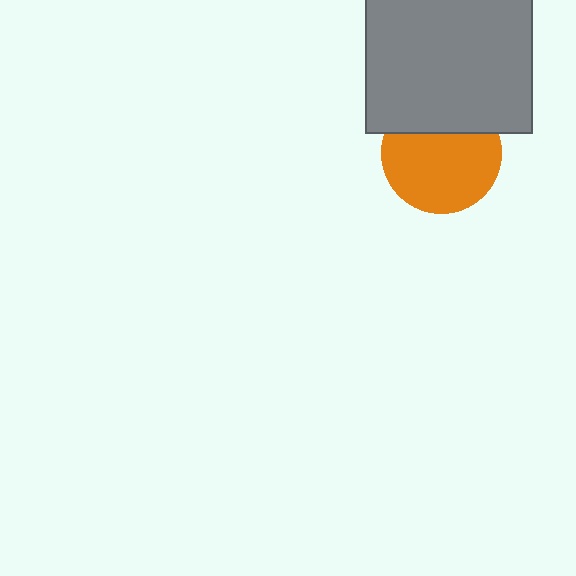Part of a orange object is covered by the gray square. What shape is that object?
It is a circle.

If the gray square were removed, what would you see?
You would see the complete orange circle.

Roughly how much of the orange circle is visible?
Most of it is visible (roughly 70%).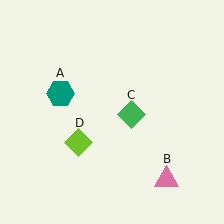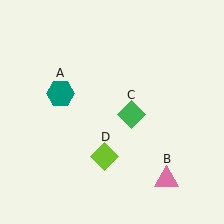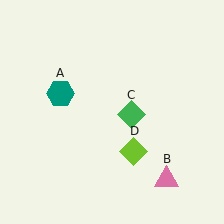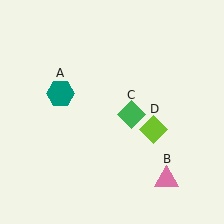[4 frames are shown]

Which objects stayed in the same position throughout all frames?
Teal hexagon (object A) and pink triangle (object B) and green diamond (object C) remained stationary.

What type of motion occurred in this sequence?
The lime diamond (object D) rotated counterclockwise around the center of the scene.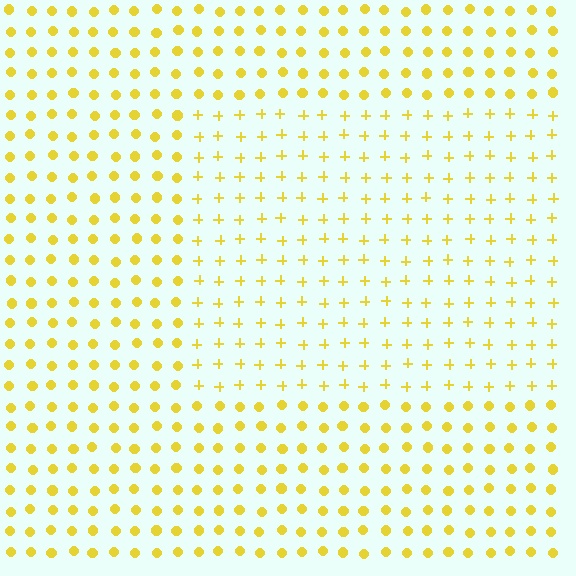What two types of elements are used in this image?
The image uses plus signs inside the rectangle region and circles outside it.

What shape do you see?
I see a rectangle.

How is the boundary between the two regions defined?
The boundary is defined by a change in element shape: plus signs inside vs. circles outside. All elements share the same color and spacing.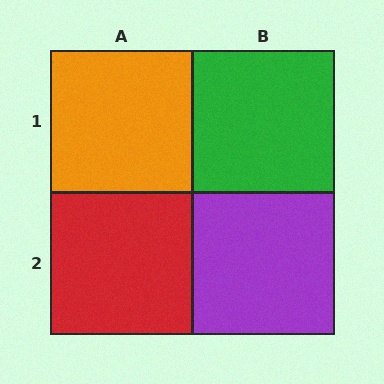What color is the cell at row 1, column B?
Green.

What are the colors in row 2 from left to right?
Red, purple.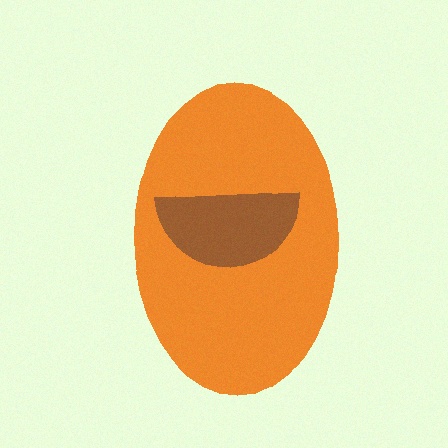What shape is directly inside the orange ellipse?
The brown semicircle.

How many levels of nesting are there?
2.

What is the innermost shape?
The brown semicircle.